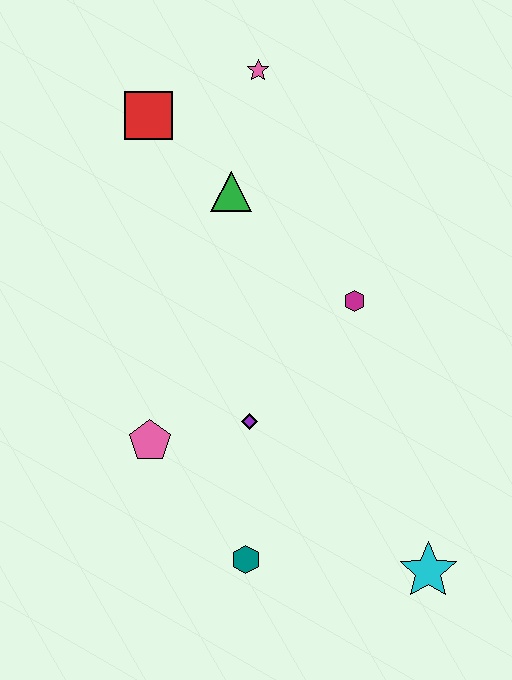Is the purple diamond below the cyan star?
No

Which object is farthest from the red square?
The cyan star is farthest from the red square.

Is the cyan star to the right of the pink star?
Yes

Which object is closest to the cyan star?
The teal hexagon is closest to the cyan star.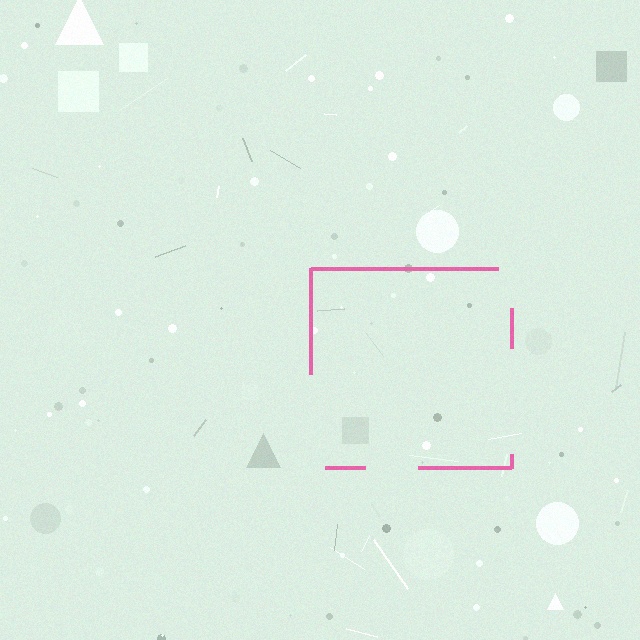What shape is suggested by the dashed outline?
The dashed outline suggests a square.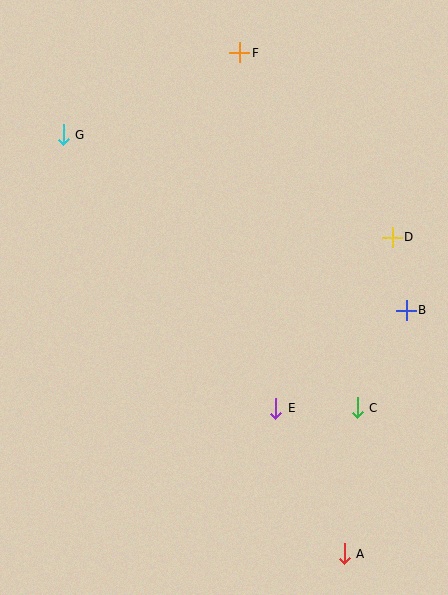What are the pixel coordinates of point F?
Point F is at (240, 53).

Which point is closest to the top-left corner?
Point G is closest to the top-left corner.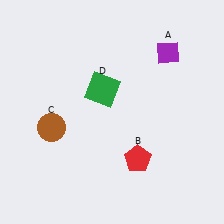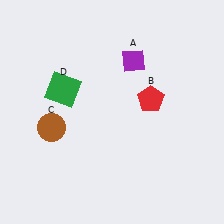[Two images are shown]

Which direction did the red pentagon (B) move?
The red pentagon (B) moved up.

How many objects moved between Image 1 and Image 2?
3 objects moved between the two images.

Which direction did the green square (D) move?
The green square (D) moved left.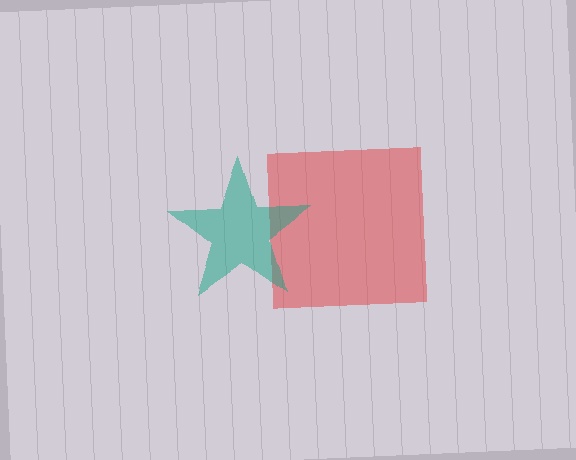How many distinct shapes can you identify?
There are 2 distinct shapes: a red square, a teal star.